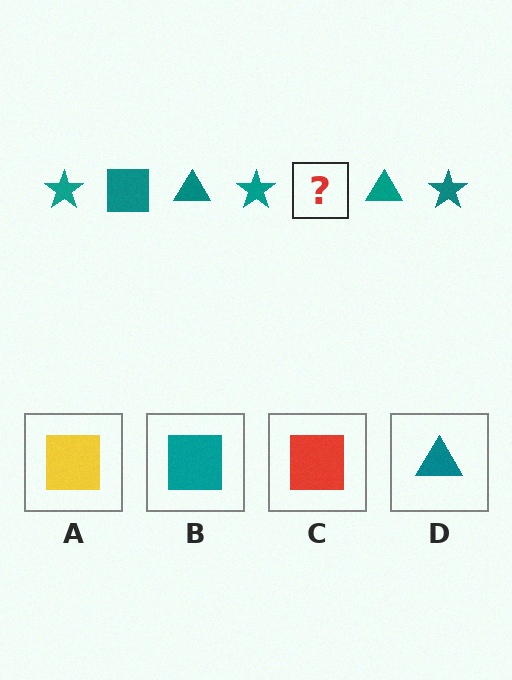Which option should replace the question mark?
Option B.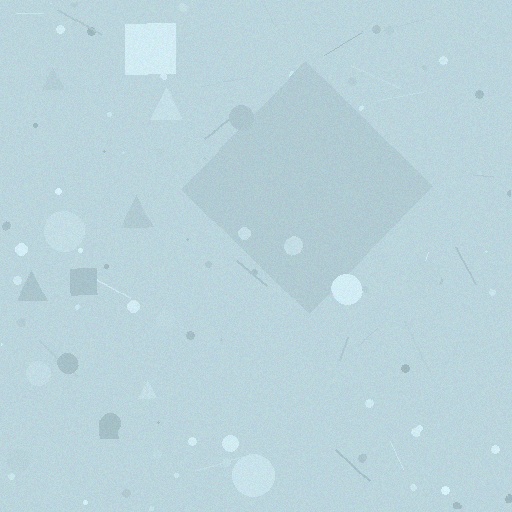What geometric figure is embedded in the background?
A diamond is embedded in the background.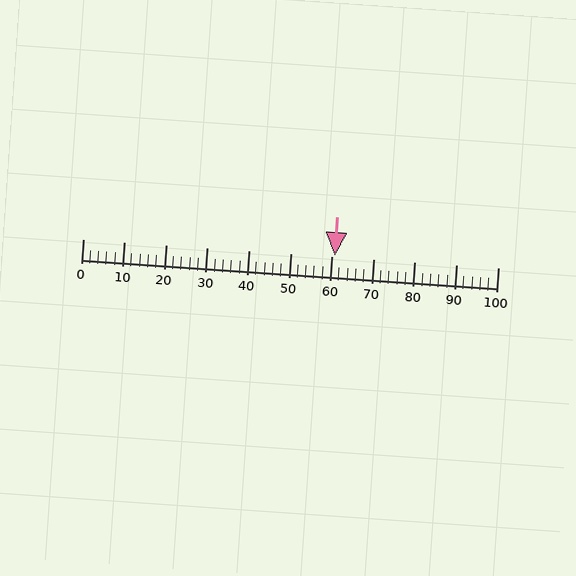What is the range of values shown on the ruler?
The ruler shows values from 0 to 100.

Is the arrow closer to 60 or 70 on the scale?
The arrow is closer to 60.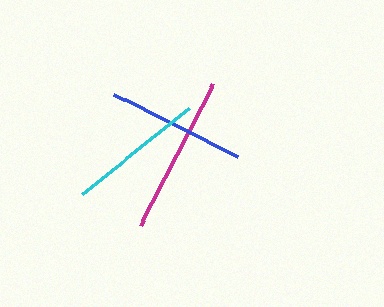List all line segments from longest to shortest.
From longest to shortest: magenta, blue, cyan.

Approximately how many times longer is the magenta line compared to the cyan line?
The magenta line is approximately 1.2 times the length of the cyan line.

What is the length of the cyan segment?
The cyan segment is approximately 136 pixels long.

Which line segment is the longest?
The magenta line is the longest at approximately 160 pixels.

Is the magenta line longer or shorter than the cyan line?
The magenta line is longer than the cyan line.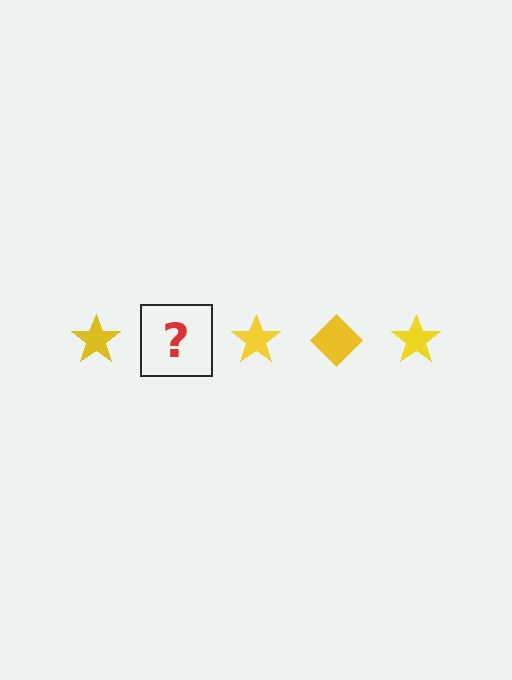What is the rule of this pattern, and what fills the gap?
The rule is that the pattern cycles through star, diamond shapes in yellow. The gap should be filled with a yellow diamond.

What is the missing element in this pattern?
The missing element is a yellow diamond.